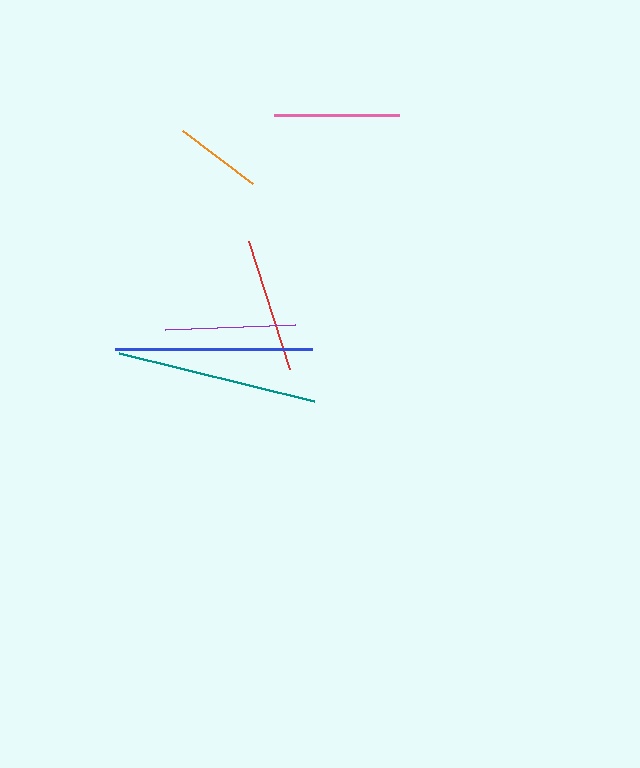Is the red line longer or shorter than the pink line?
The red line is longer than the pink line.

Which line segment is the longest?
The teal line is the longest at approximately 201 pixels.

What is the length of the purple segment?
The purple segment is approximately 131 pixels long.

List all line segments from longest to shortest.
From longest to shortest: teal, blue, red, purple, pink, orange.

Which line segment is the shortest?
The orange line is the shortest at approximately 87 pixels.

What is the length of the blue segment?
The blue segment is approximately 197 pixels long.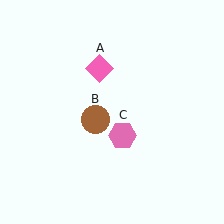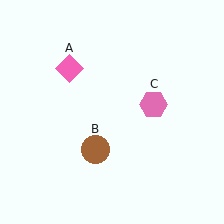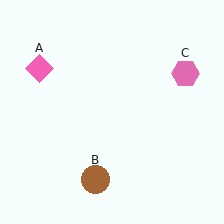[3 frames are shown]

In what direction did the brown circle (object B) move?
The brown circle (object B) moved down.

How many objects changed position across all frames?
3 objects changed position: pink diamond (object A), brown circle (object B), pink hexagon (object C).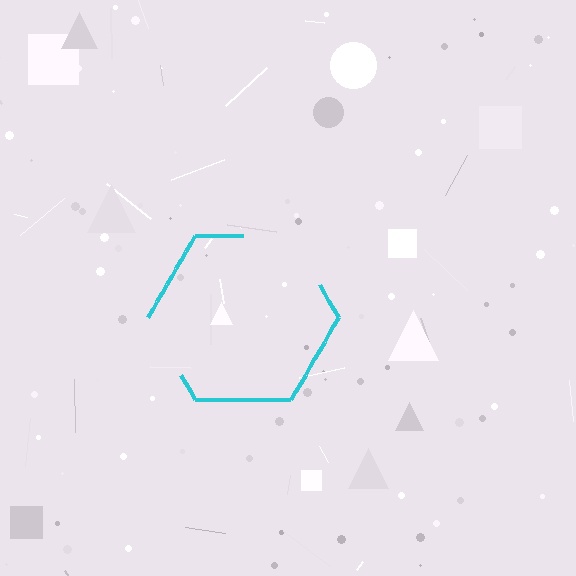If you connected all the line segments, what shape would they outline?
They would outline a hexagon.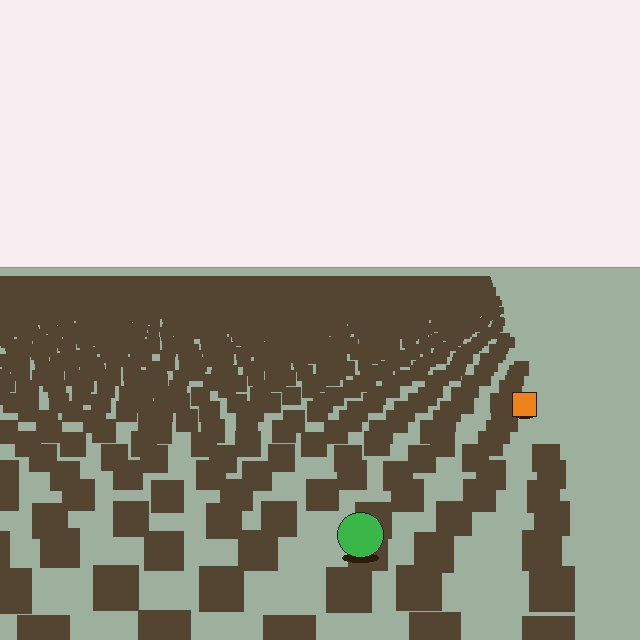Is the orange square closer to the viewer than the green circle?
No. The green circle is closer — you can tell from the texture gradient: the ground texture is coarser near it.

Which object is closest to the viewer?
The green circle is closest. The texture marks near it are larger and more spread out.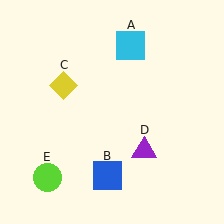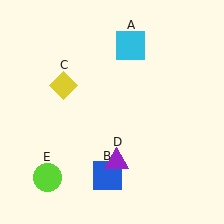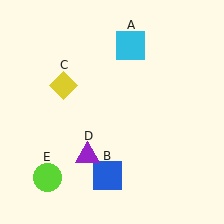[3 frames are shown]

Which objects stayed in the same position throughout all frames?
Cyan square (object A) and blue square (object B) and yellow diamond (object C) and lime circle (object E) remained stationary.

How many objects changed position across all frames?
1 object changed position: purple triangle (object D).